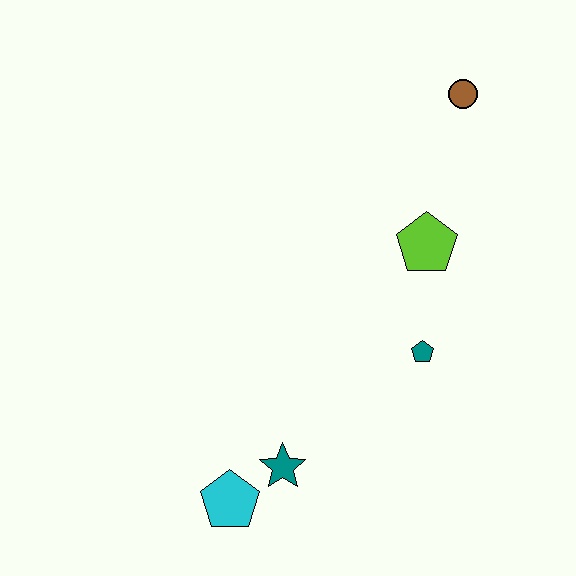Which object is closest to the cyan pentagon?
The teal star is closest to the cyan pentagon.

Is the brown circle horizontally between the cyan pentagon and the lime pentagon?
No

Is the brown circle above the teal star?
Yes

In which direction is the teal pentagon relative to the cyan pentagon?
The teal pentagon is to the right of the cyan pentagon.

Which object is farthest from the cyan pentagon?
The brown circle is farthest from the cyan pentagon.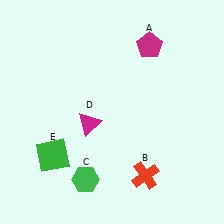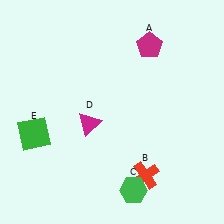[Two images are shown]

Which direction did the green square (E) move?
The green square (E) moved up.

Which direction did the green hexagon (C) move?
The green hexagon (C) moved right.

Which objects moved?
The objects that moved are: the green hexagon (C), the green square (E).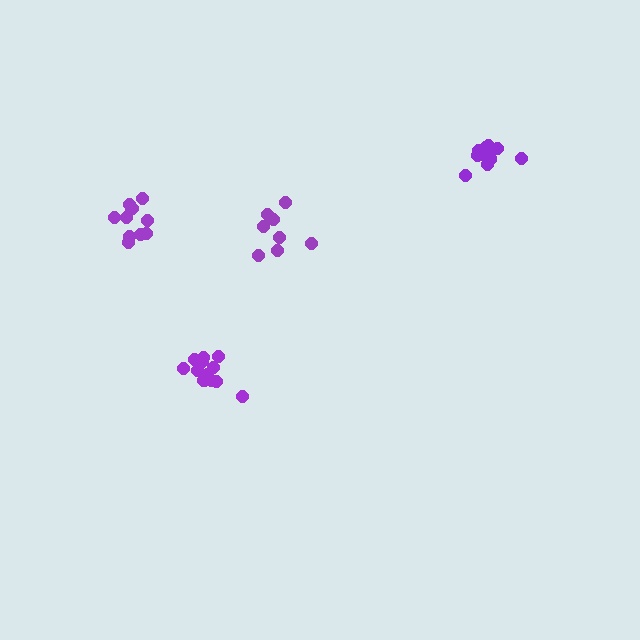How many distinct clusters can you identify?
There are 4 distinct clusters.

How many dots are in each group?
Group 1: 8 dots, Group 2: 13 dots, Group 3: 11 dots, Group 4: 10 dots (42 total).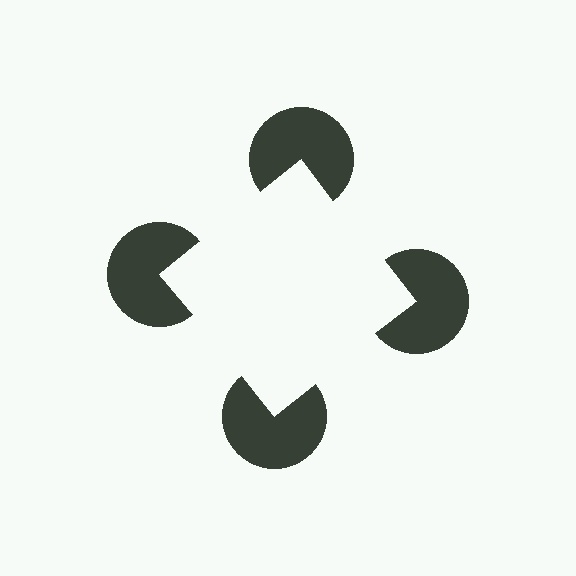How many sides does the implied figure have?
4 sides.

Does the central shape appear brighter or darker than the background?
It typically appears slightly brighter than the background, even though no actual brightness change is drawn.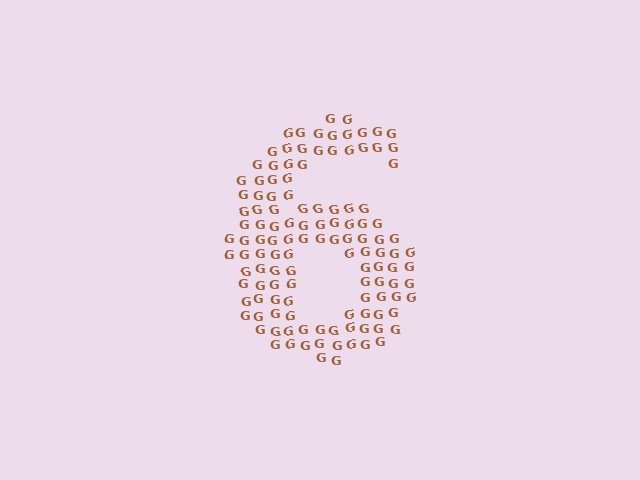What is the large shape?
The large shape is the digit 6.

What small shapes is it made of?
It is made of small letter G's.